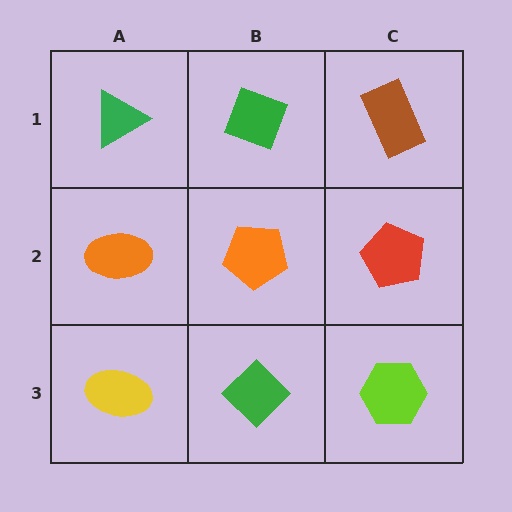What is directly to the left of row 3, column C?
A green diamond.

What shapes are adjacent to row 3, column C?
A red pentagon (row 2, column C), a green diamond (row 3, column B).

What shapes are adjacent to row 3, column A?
An orange ellipse (row 2, column A), a green diamond (row 3, column B).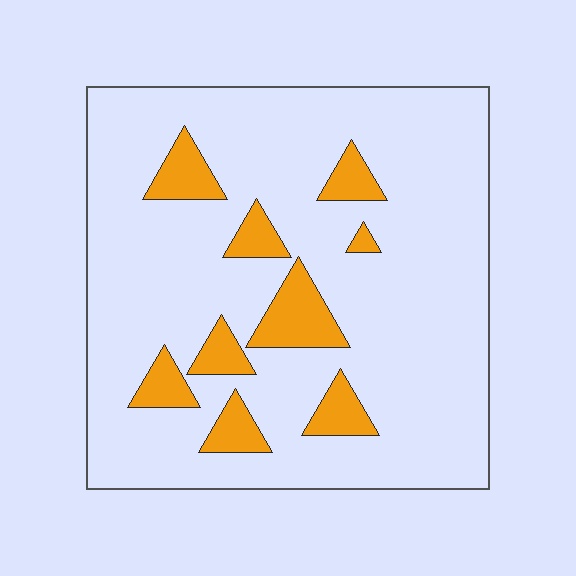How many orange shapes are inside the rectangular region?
9.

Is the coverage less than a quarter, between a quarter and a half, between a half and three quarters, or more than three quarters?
Less than a quarter.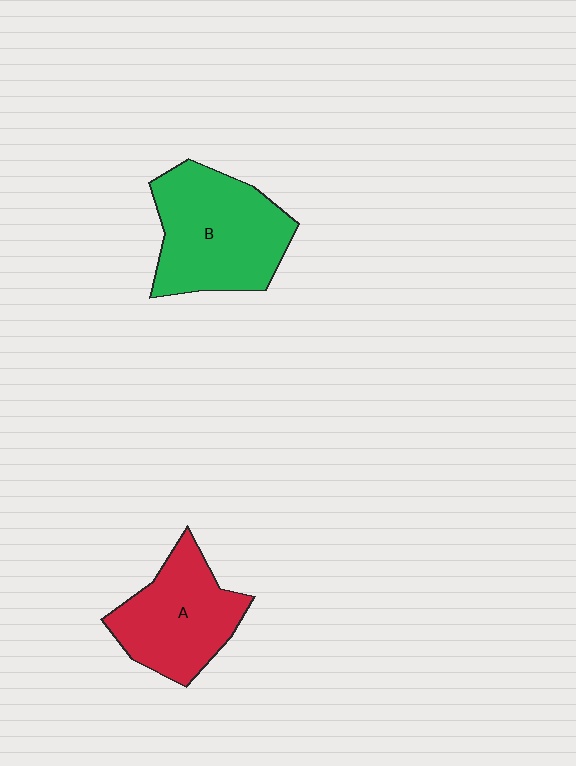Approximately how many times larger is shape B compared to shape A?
Approximately 1.2 times.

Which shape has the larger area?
Shape B (green).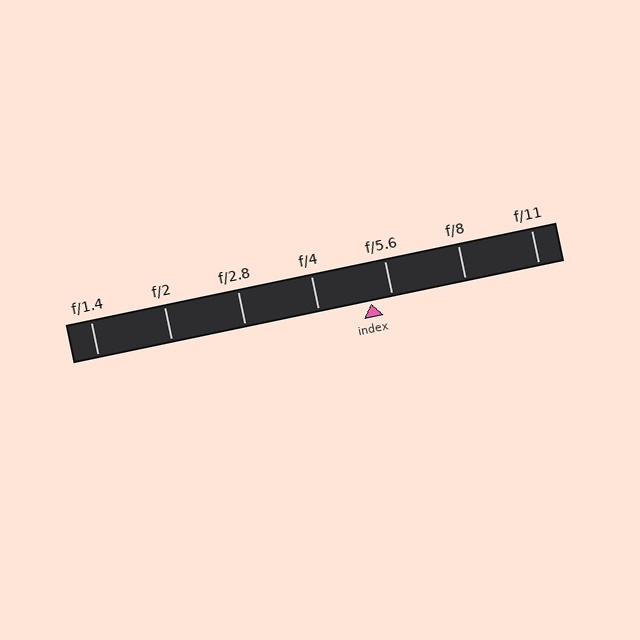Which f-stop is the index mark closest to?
The index mark is closest to f/5.6.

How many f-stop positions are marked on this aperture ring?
There are 7 f-stop positions marked.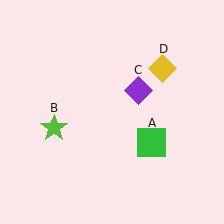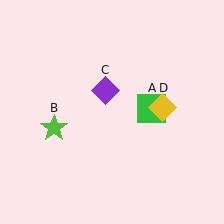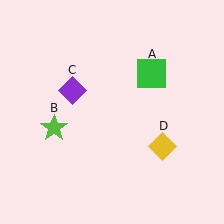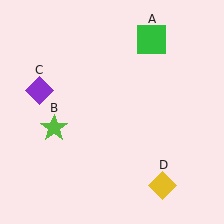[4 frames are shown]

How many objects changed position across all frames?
3 objects changed position: green square (object A), purple diamond (object C), yellow diamond (object D).